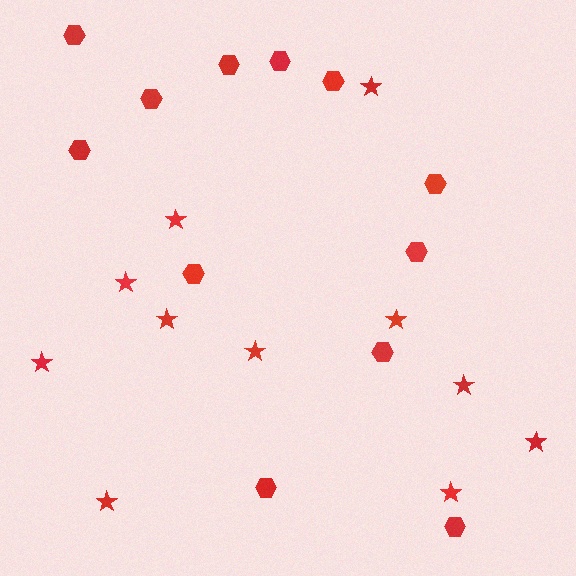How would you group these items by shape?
There are 2 groups: one group of hexagons (12) and one group of stars (11).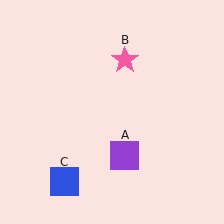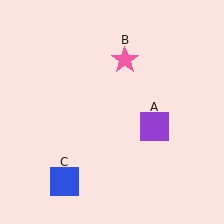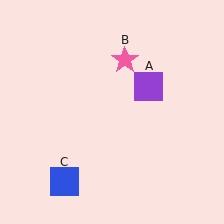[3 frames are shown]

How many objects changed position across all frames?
1 object changed position: purple square (object A).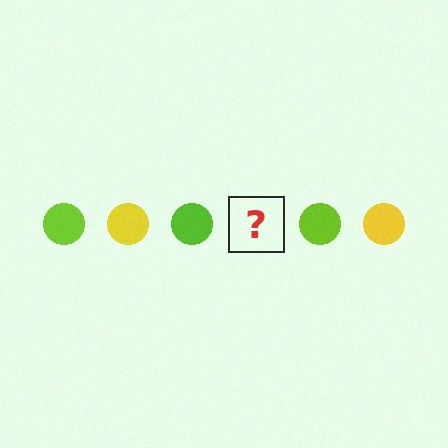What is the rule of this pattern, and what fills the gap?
The rule is that the pattern cycles through lime, yellow circles. The gap should be filled with a yellow circle.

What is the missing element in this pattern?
The missing element is a yellow circle.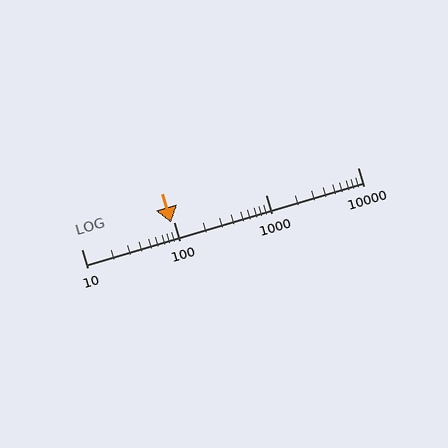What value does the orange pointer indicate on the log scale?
The pointer indicates approximately 95.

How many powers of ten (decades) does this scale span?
The scale spans 3 decades, from 10 to 10000.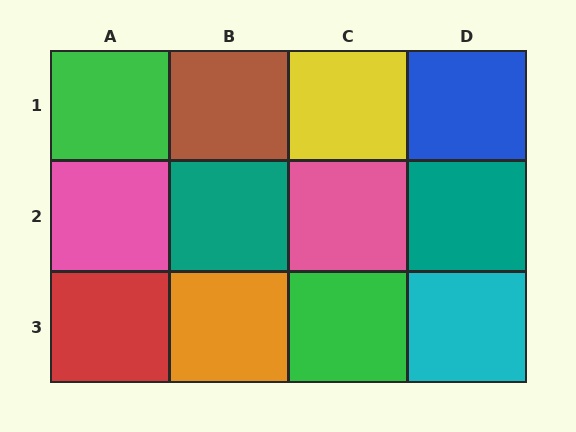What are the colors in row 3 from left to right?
Red, orange, green, cyan.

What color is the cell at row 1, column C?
Yellow.